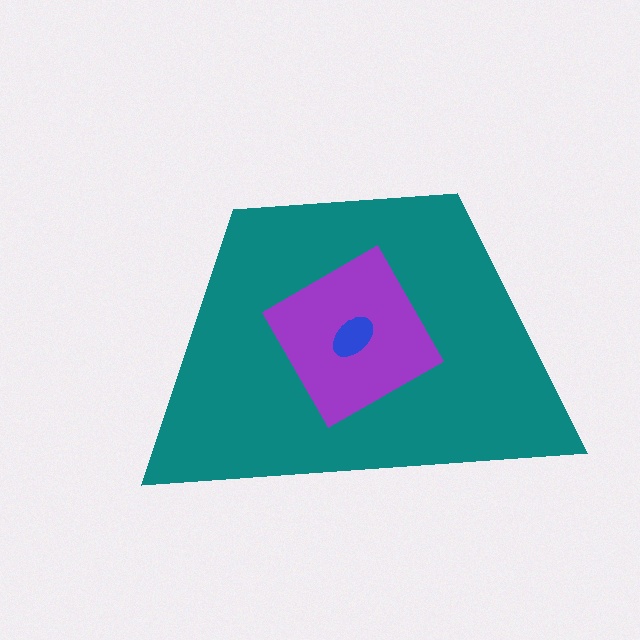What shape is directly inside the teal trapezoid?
The purple diamond.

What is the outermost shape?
The teal trapezoid.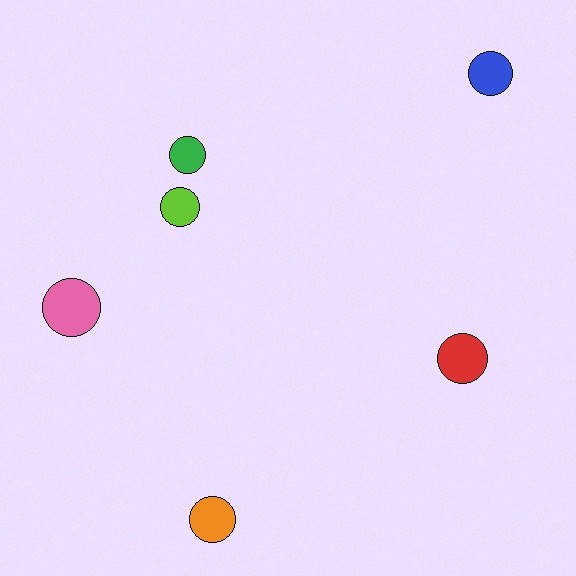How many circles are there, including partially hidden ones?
There are 6 circles.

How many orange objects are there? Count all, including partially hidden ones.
There is 1 orange object.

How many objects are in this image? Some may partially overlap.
There are 6 objects.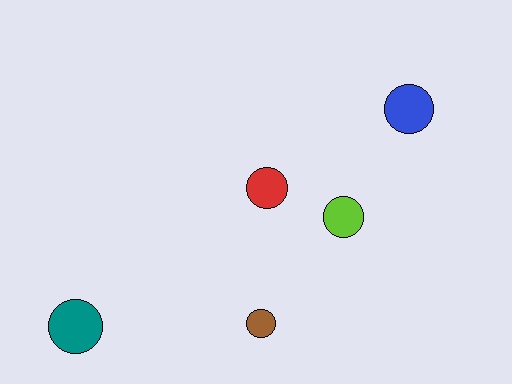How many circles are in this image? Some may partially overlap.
There are 5 circles.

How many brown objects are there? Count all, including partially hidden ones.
There is 1 brown object.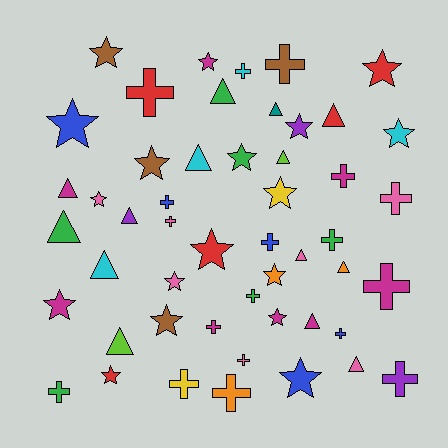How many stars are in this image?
There are 18 stars.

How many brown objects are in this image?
There are 4 brown objects.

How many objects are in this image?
There are 50 objects.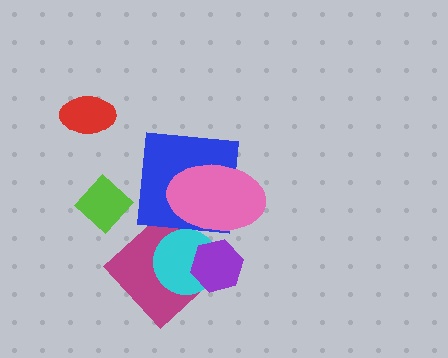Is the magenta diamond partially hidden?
Yes, it is partially covered by another shape.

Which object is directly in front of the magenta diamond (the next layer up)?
The cyan circle is directly in front of the magenta diamond.